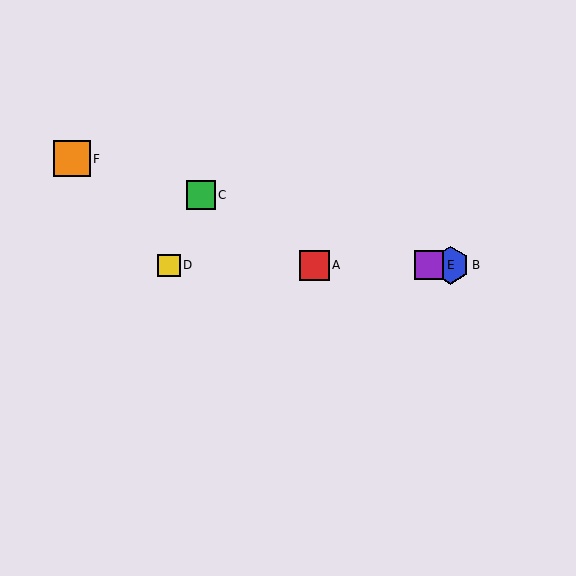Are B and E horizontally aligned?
Yes, both are at y≈265.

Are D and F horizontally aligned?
No, D is at y≈265 and F is at y≈159.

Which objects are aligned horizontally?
Objects A, B, D, E are aligned horizontally.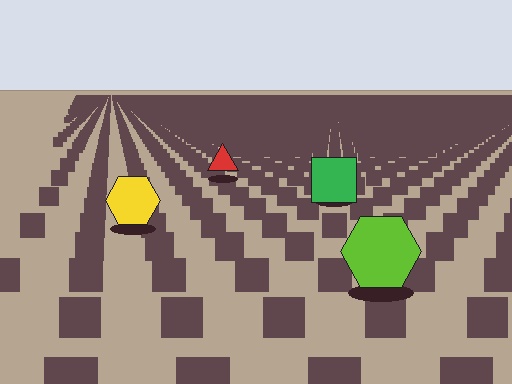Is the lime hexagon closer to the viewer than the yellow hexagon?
Yes. The lime hexagon is closer — you can tell from the texture gradient: the ground texture is coarser near it.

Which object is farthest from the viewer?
The red triangle is farthest from the viewer. It appears smaller and the ground texture around it is denser.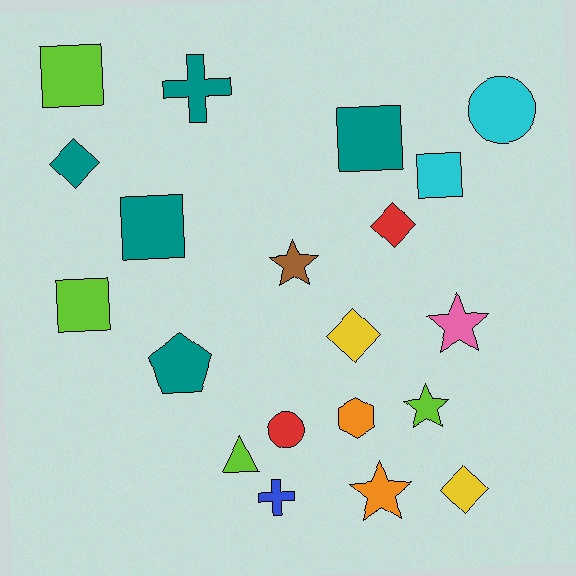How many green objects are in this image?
There are no green objects.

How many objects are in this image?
There are 20 objects.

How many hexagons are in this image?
There is 1 hexagon.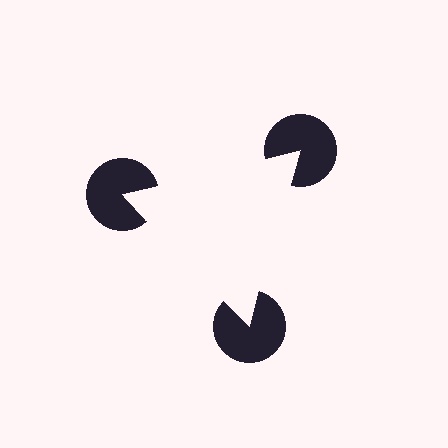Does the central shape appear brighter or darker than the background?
It typically appears slightly brighter than the background, even though no actual brightness change is drawn.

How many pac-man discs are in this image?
There are 3 — one at each vertex of the illusory triangle.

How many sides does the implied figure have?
3 sides.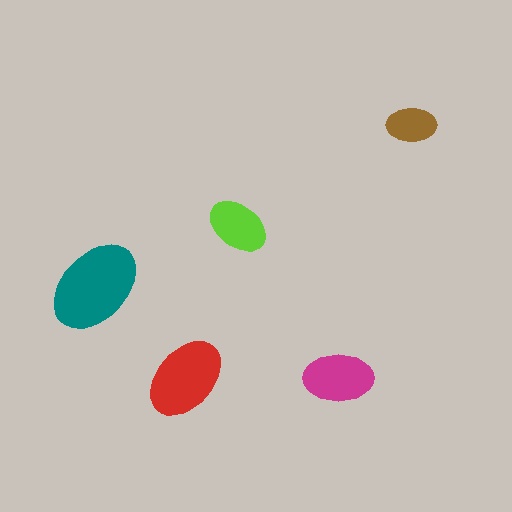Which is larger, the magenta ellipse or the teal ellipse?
The teal one.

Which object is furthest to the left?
The teal ellipse is leftmost.